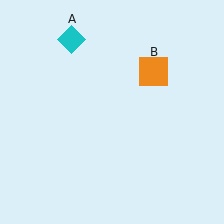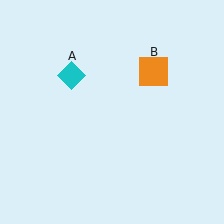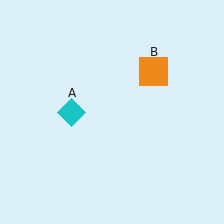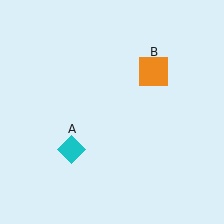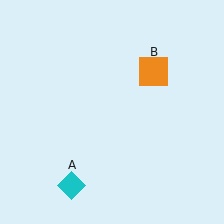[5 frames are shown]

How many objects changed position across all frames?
1 object changed position: cyan diamond (object A).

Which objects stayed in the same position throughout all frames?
Orange square (object B) remained stationary.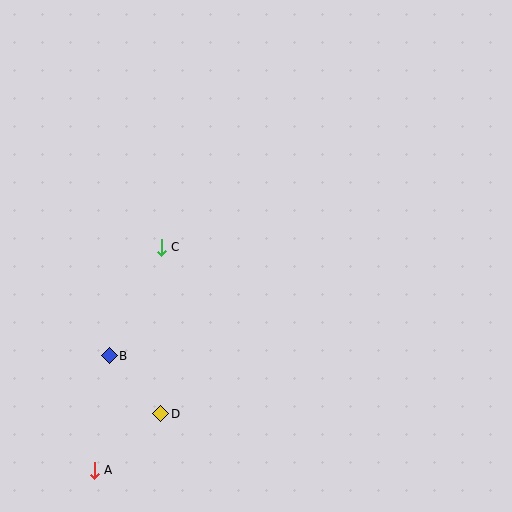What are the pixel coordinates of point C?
Point C is at (161, 247).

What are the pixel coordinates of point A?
Point A is at (94, 470).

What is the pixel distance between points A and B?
The distance between A and B is 116 pixels.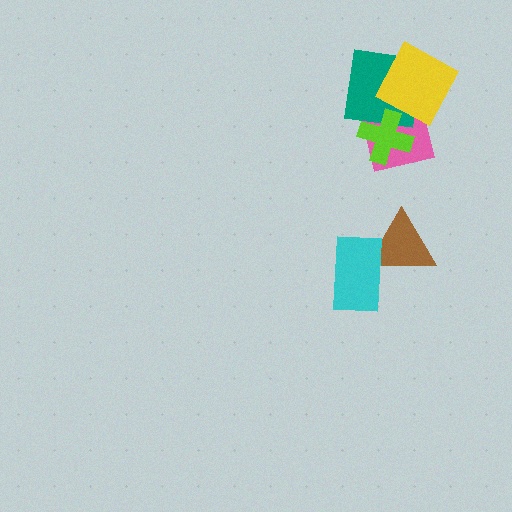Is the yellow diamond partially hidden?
No, no other shape covers it.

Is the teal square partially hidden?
Yes, it is partially covered by another shape.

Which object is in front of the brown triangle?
The cyan rectangle is in front of the brown triangle.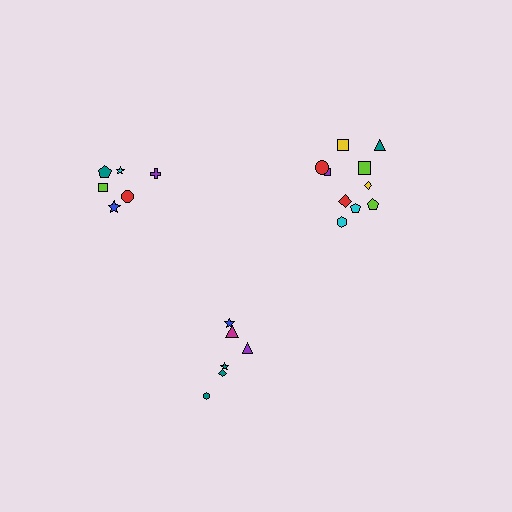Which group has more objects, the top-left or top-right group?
The top-right group.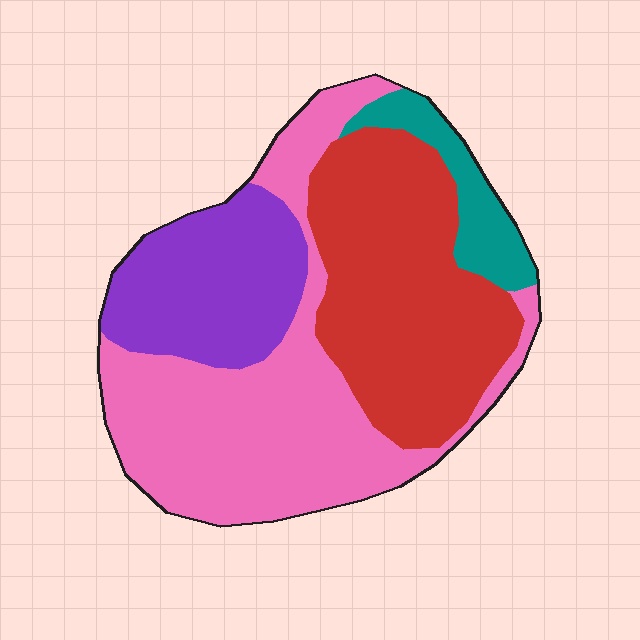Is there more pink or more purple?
Pink.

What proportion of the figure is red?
Red covers roughly 35% of the figure.